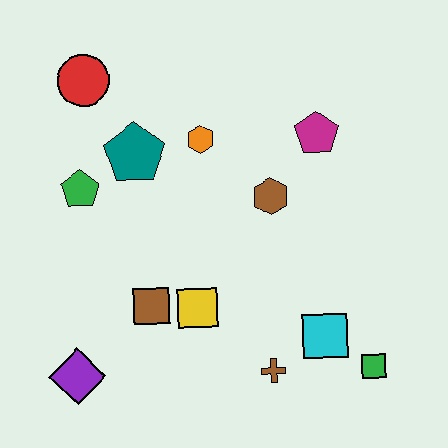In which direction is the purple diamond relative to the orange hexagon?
The purple diamond is below the orange hexagon.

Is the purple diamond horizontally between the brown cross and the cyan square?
No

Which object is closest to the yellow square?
The brown square is closest to the yellow square.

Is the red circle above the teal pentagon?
Yes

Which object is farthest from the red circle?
The green square is farthest from the red circle.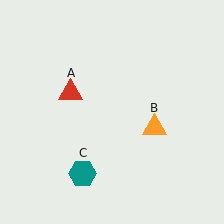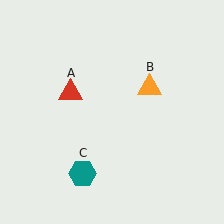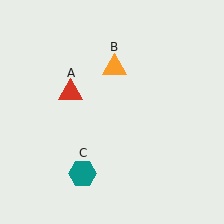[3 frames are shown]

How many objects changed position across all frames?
1 object changed position: orange triangle (object B).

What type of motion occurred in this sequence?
The orange triangle (object B) rotated counterclockwise around the center of the scene.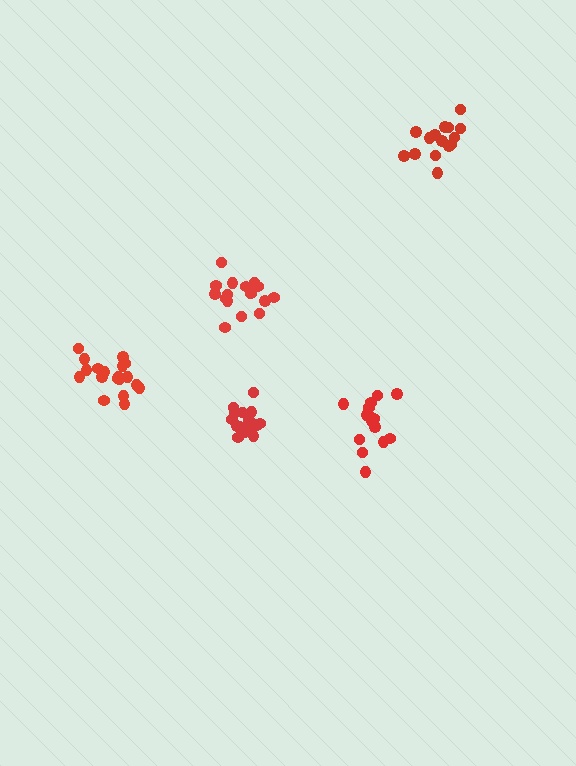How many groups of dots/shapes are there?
There are 5 groups.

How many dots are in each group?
Group 1: 16 dots, Group 2: 16 dots, Group 3: 19 dots, Group 4: 17 dots, Group 5: 15 dots (83 total).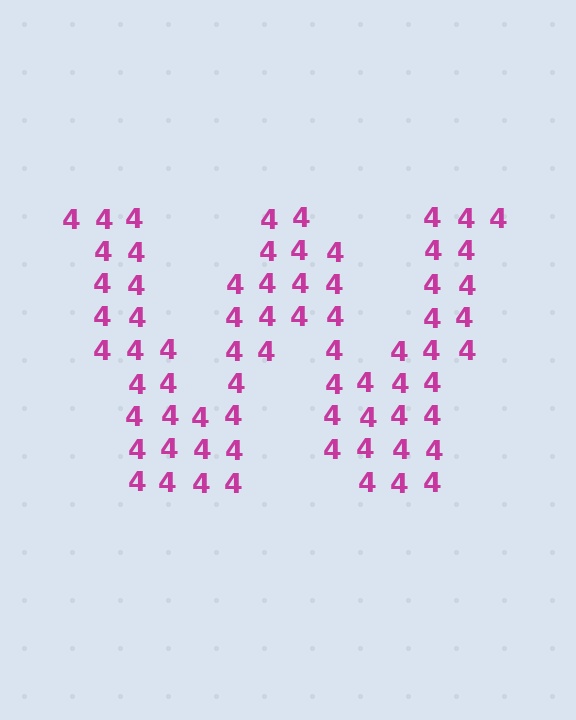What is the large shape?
The large shape is the letter W.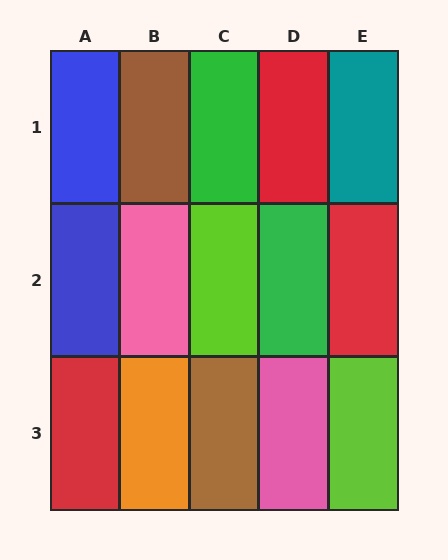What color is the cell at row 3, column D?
Pink.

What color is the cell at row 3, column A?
Red.